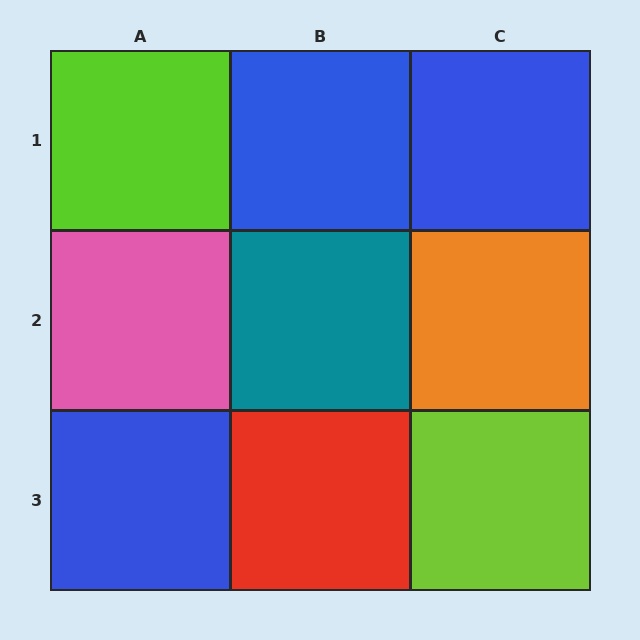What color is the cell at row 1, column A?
Lime.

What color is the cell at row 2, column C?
Orange.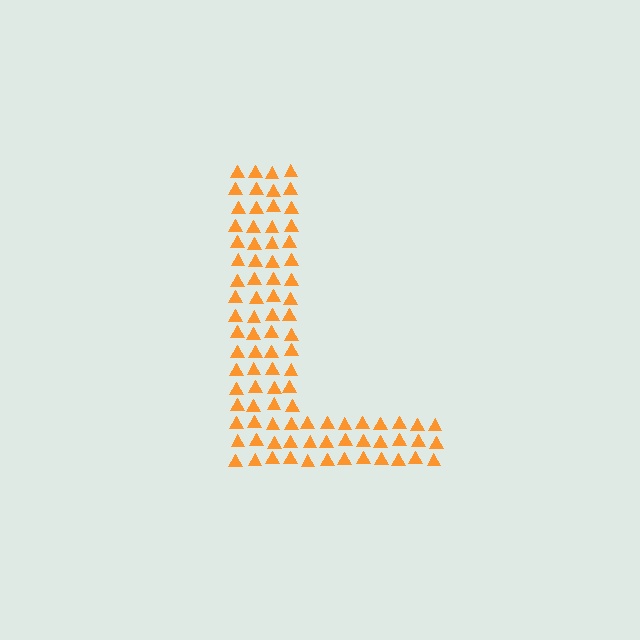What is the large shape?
The large shape is the letter L.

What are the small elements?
The small elements are triangles.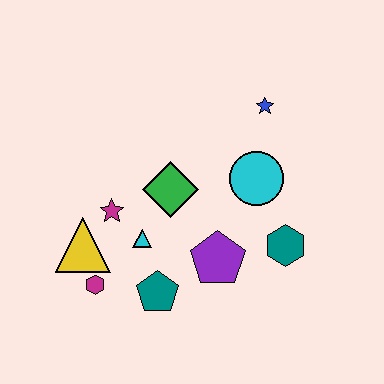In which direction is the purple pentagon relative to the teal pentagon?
The purple pentagon is to the right of the teal pentagon.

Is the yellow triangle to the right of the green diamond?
No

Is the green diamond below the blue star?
Yes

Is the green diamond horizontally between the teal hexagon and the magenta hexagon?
Yes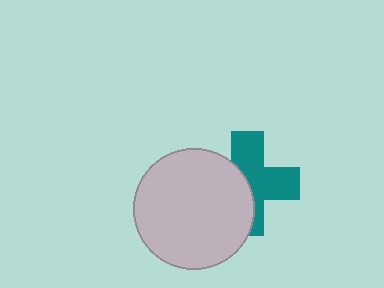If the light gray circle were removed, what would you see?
You would see the complete teal cross.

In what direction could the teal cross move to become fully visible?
The teal cross could move right. That would shift it out from behind the light gray circle entirely.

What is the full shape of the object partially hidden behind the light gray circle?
The partially hidden object is a teal cross.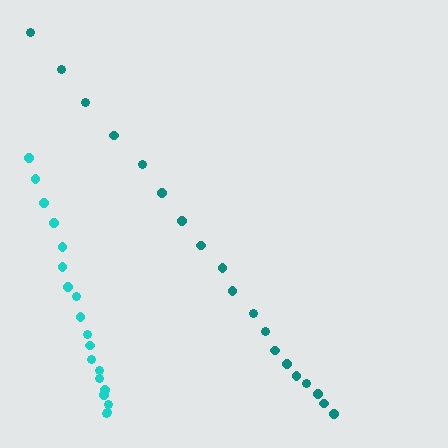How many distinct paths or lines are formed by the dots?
There are 2 distinct paths.